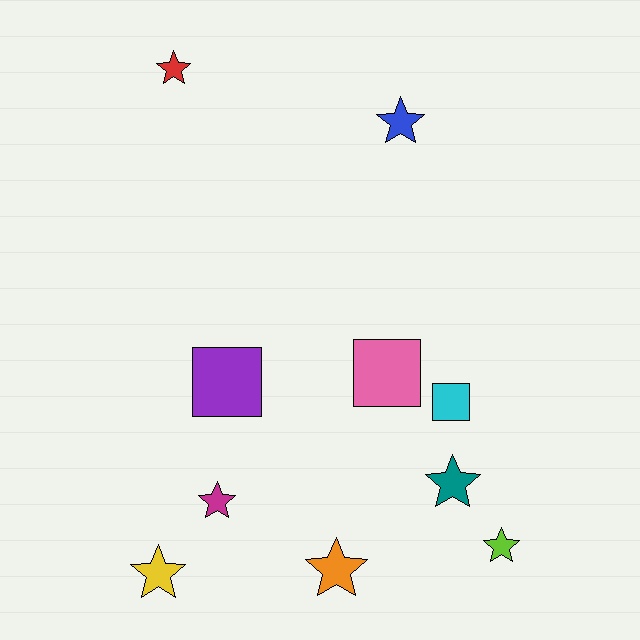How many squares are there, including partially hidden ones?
There are 3 squares.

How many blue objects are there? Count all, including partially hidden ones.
There is 1 blue object.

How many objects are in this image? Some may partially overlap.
There are 10 objects.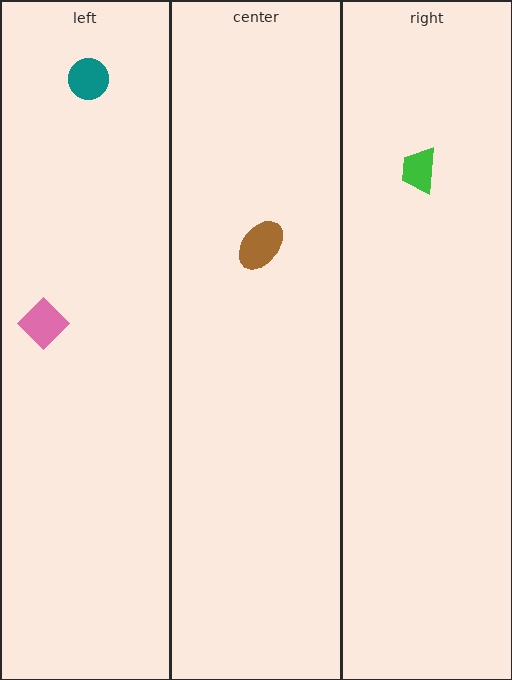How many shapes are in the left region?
2.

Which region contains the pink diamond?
The left region.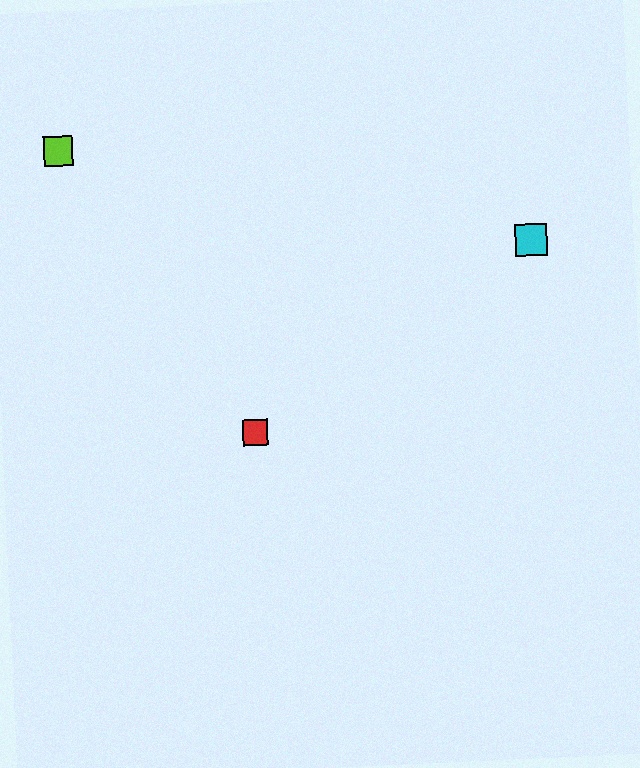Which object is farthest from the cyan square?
The lime square is farthest from the cyan square.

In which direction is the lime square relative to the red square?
The lime square is above the red square.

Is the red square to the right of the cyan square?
No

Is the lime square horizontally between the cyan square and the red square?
No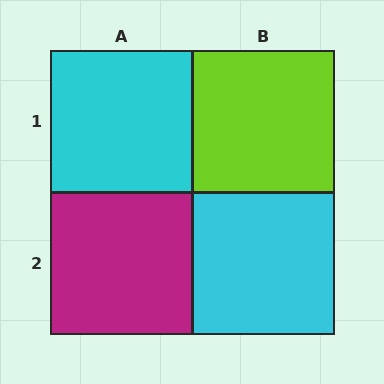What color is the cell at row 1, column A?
Cyan.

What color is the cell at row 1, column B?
Lime.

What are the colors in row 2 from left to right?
Magenta, cyan.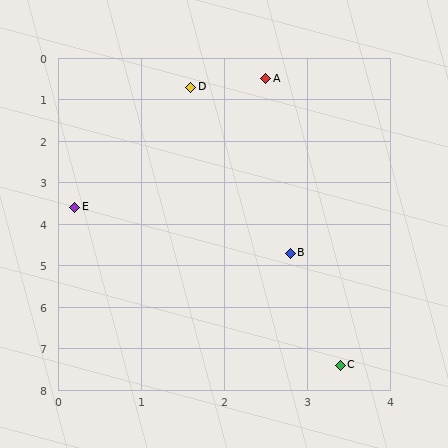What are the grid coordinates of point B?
Point B is at approximately (2.8, 4.7).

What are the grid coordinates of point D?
Point D is at approximately (1.6, 0.7).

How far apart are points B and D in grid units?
Points B and D are about 4.2 grid units apart.